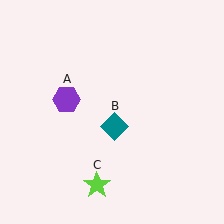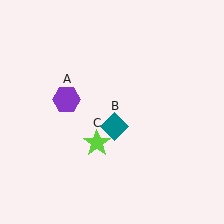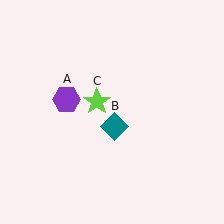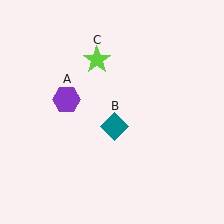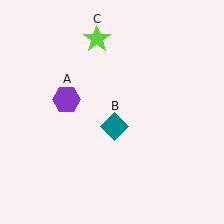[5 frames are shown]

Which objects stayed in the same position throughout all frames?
Purple hexagon (object A) and teal diamond (object B) remained stationary.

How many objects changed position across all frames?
1 object changed position: lime star (object C).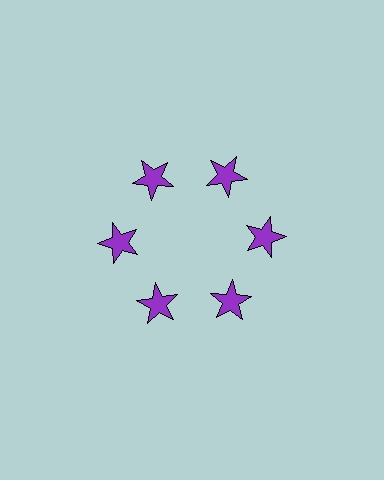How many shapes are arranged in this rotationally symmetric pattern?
There are 6 shapes, arranged in 6 groups of 1.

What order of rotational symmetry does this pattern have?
This pattern has 6-fold rotational symmetry.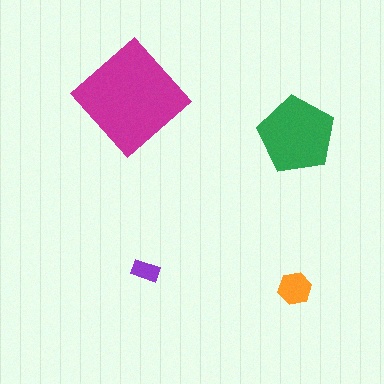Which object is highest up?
The magenta diamond is topmost.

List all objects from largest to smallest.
The magenta diamond, the green pentagon, the orange hexagon, the purple rectangle.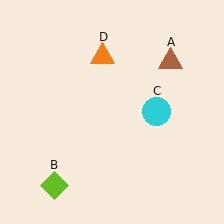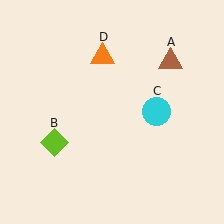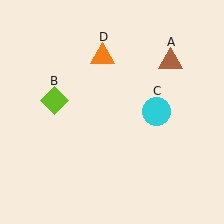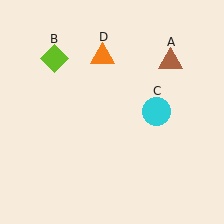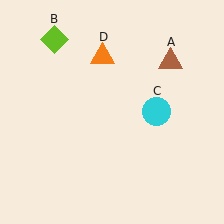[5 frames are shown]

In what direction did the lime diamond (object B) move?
The lime diamond (object B) moved up.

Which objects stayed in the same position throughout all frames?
Brown triangle (object A) and cyan circle (object C) and orange triangle (object D) remained stationary.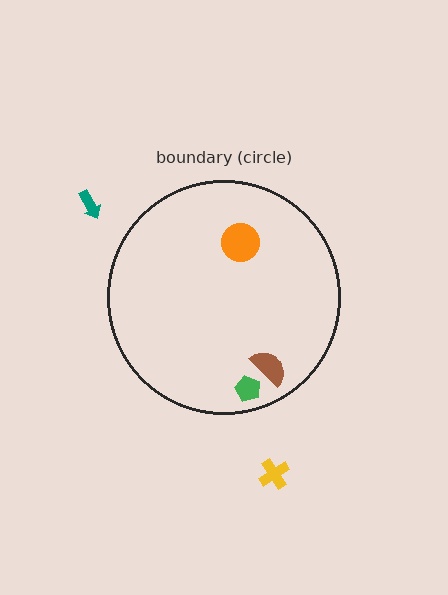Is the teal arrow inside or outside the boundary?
Outside.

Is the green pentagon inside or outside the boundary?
Inside.